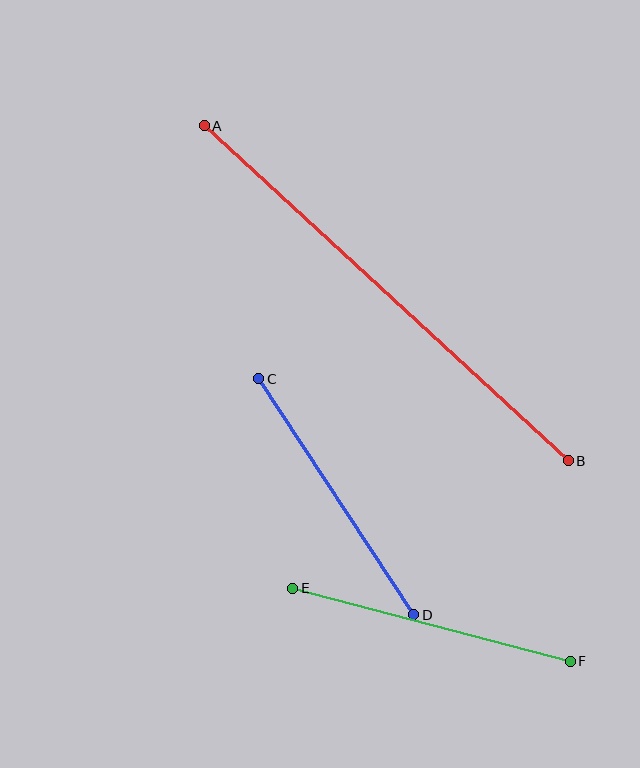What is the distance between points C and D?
The distance is approximately 282 pixels.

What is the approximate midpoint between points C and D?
The midpoint is at approximately (336, 497) pixels.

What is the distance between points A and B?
The distance is approximately 495 pixels.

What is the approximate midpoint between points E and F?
The midpoint is at approximately (432, 625) pixels.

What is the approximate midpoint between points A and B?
The midpoint is at approximately (386, 293) pixels.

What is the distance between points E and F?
The distance is approximately 287 pixels.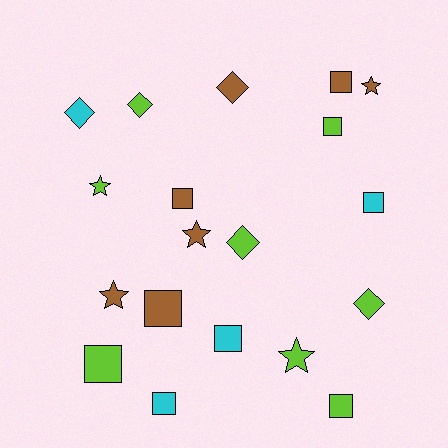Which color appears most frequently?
Lime, with 8 objects.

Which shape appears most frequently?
Square, with 9 objects.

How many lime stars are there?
There are 2 lime stars.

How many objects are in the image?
There are 19 objects.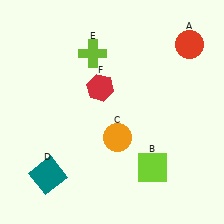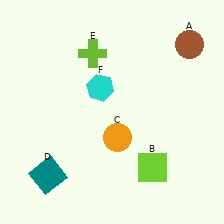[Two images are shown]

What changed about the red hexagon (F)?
In Image 1, F is red. In Image 2, it changed to cyan.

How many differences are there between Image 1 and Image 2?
There are 2 differences between the two images.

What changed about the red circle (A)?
In Image 1, A is red. In Image 2, it changed to brown.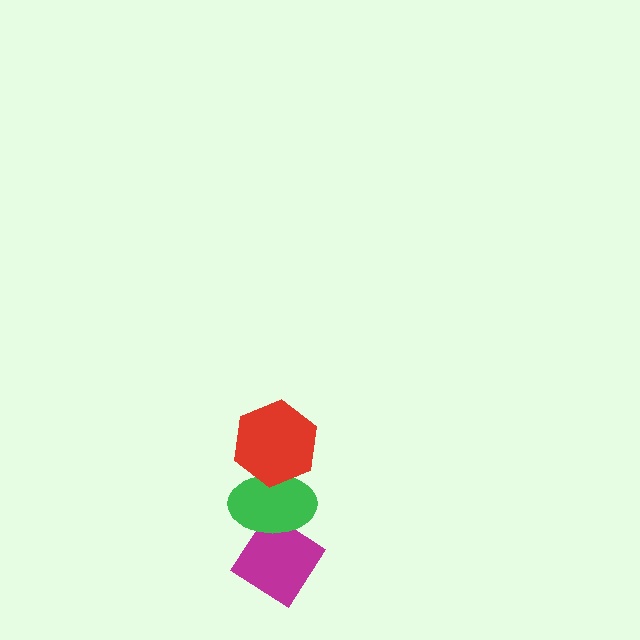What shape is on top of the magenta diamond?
The green ellipse is on top of the magenta diamond.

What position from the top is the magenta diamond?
The magenta diamond is 3rd from the top.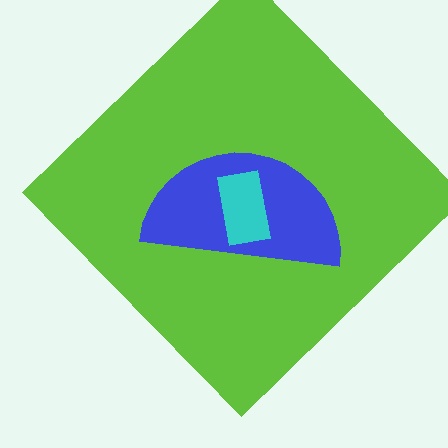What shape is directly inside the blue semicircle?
The cyan rectangle.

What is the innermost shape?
The cyan rectangle.